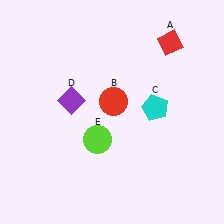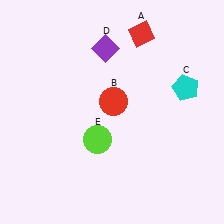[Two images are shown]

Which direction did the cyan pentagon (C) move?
The cyan pentagon (C) moved right.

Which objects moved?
The objects that moved are: the red diamond (A), the cyan pentagon (C), the purple diamond (D).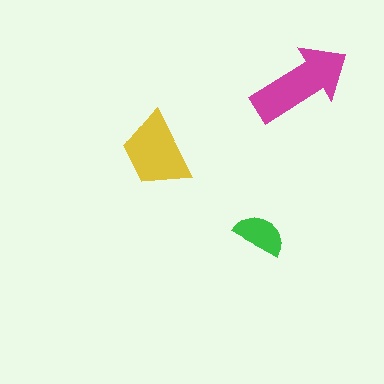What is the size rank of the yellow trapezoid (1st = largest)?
2nd.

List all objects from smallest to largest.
The green semicircle, the yellow trapezoid, the magenta arrow.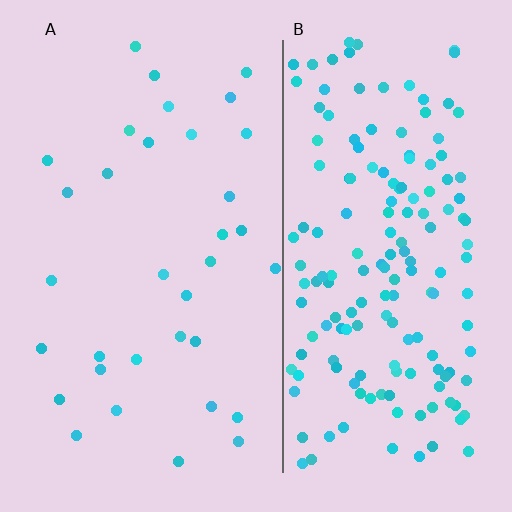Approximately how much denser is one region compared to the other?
Approximately 5.1× — region B over region A.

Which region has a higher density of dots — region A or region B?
B (the right).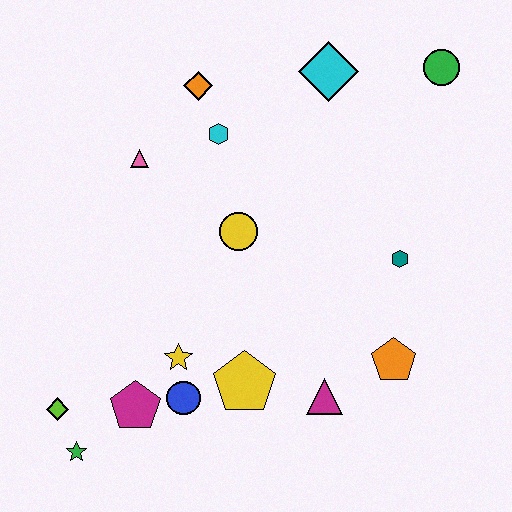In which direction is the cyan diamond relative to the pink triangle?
The cyan diamond is to the right of the pink triangle.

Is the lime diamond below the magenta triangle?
Yes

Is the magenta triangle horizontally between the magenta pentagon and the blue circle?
No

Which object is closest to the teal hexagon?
The orange pentagon is closest to the teal hexagon.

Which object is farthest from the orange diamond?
The green star is farthest from the orange diamond.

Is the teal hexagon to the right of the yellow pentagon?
Yes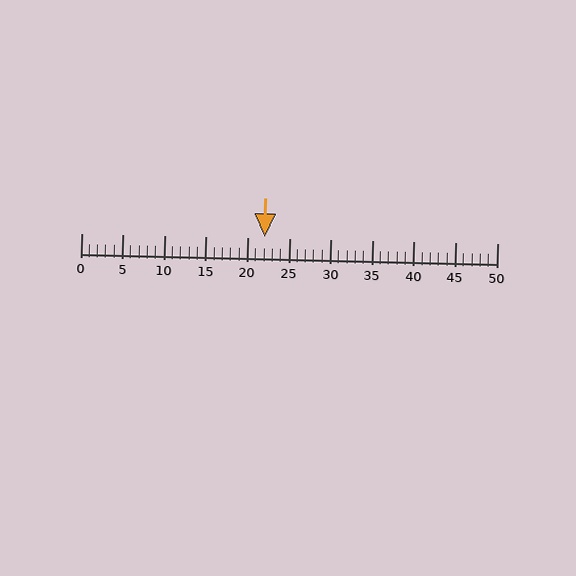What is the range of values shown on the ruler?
The ruler shows values from 0 to 50.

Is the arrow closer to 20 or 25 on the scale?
The arrow is closer to 20.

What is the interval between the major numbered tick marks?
The major tick marks are spaced 5 units apart.